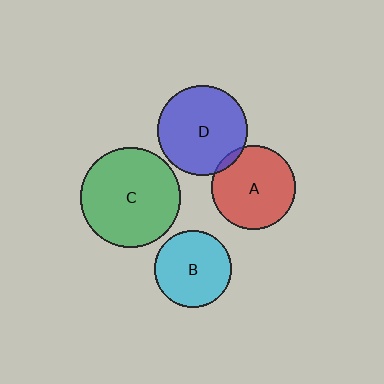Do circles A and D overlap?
Yes.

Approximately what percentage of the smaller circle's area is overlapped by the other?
Approximately 5%.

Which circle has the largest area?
Circle C (green).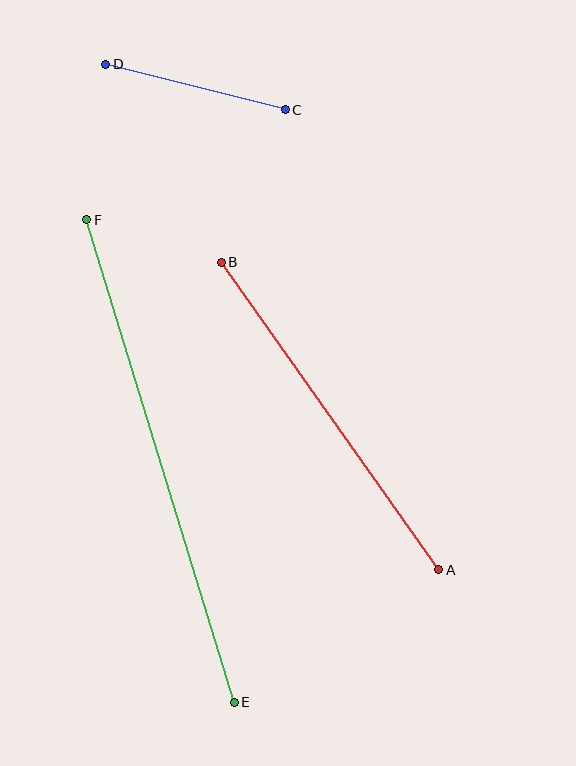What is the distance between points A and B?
The distance is approximately 376 pixels.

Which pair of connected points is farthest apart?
Points E and F are farthest apart.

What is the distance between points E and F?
The distance is approximately 504 pixels.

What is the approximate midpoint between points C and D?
The midpoint is at approximately (196, 87) pixels.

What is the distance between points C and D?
The distance is approximately 185 pixels.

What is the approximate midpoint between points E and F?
The midpoint is at approximately (161, 461) pixels.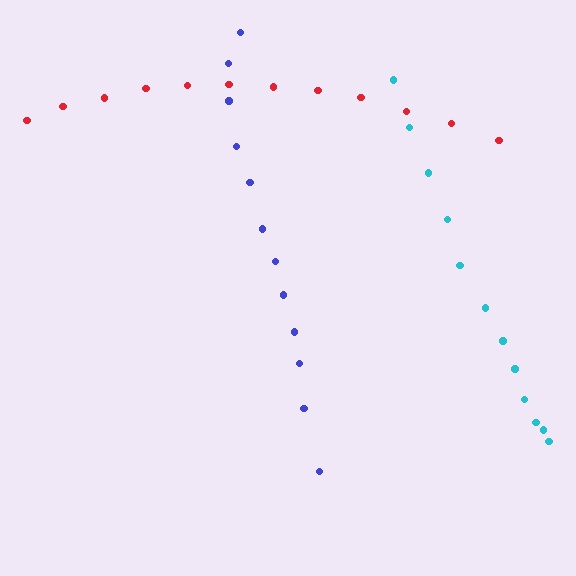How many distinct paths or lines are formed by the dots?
There are 3 distinct paths.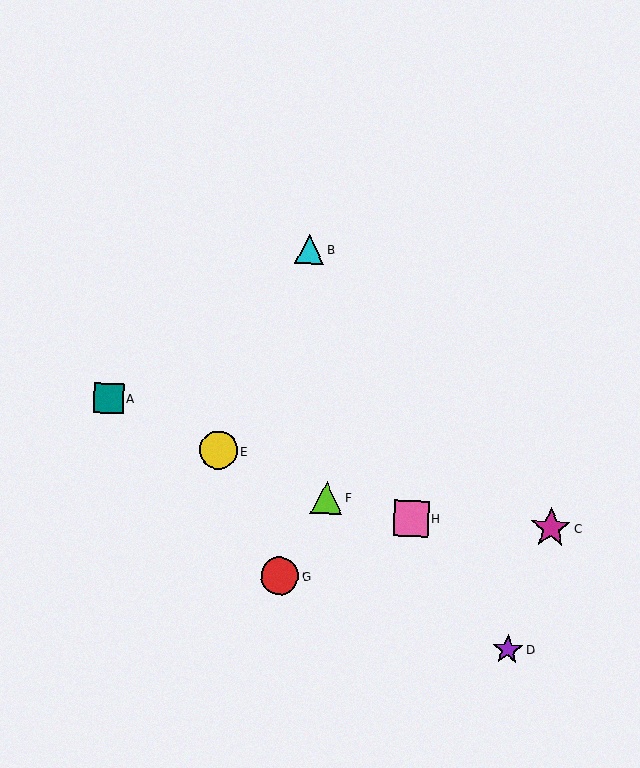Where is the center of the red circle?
The center of the red circle is at (280, 576).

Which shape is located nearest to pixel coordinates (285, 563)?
The red circle (labeled G) at (280, 576) is nearest to that location.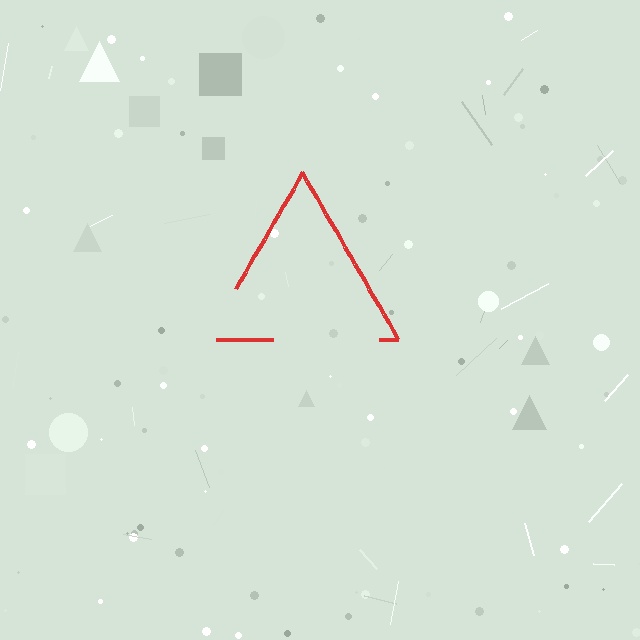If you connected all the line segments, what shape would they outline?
They would outline a triangle.